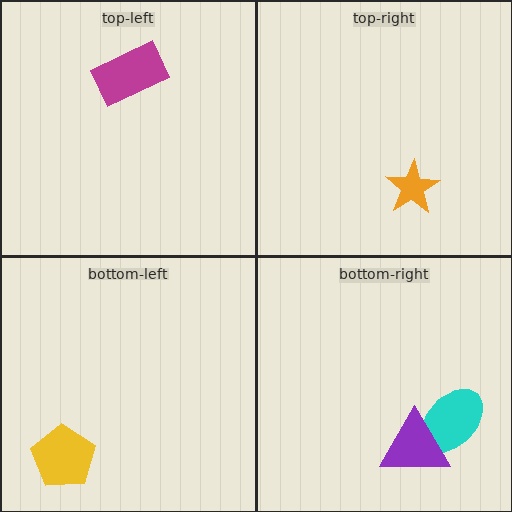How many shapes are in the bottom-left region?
1.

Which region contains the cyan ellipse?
The bottom-right region.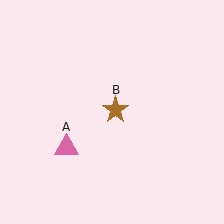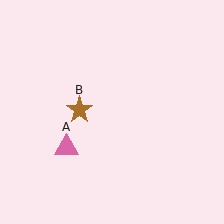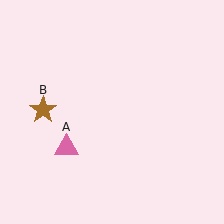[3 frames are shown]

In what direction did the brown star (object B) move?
The brown star (object B) moved left.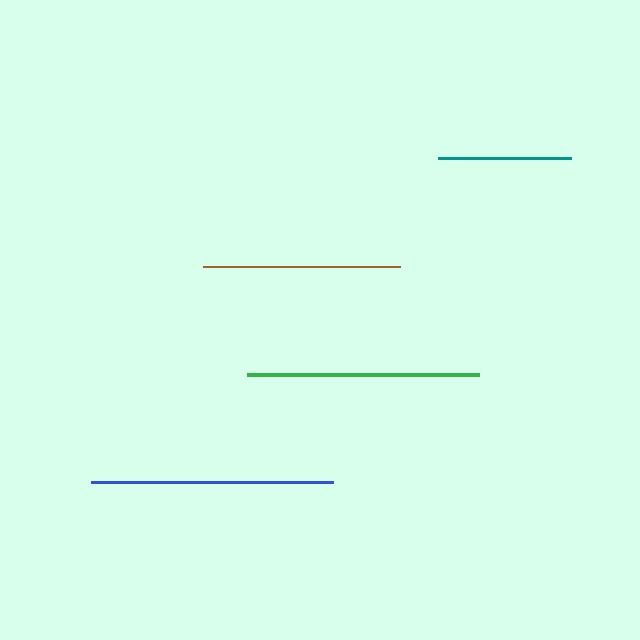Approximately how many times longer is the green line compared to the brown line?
The green line is approximately 1.2 times the length of the brown line.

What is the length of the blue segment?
The blue segment is approximately 242 pixels long.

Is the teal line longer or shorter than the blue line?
The blue line is longer than the teal line.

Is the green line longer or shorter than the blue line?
The blue line is longer than the green line.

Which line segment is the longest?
The blue line is the longest at approximately 242 pixels.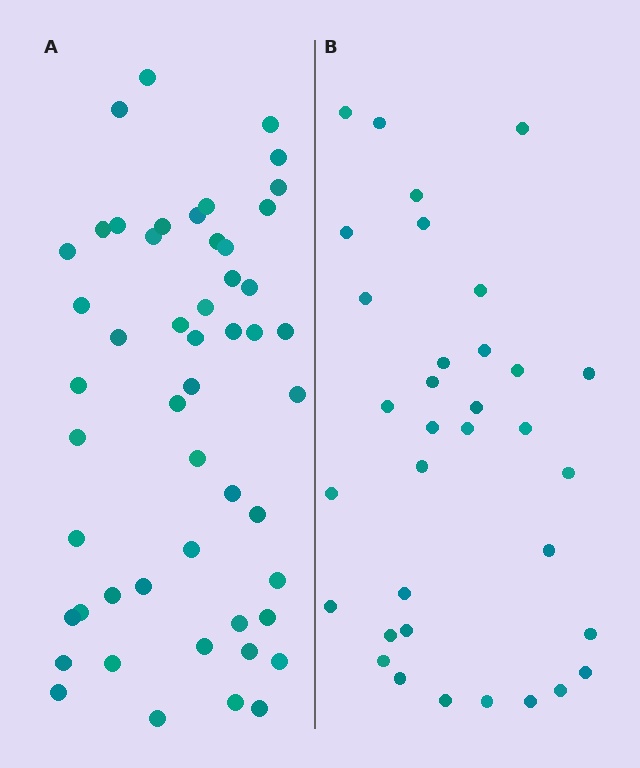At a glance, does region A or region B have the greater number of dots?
Region A (the left region) has more dots.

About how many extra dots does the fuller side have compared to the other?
Region A has approximately 15 more dots than region B.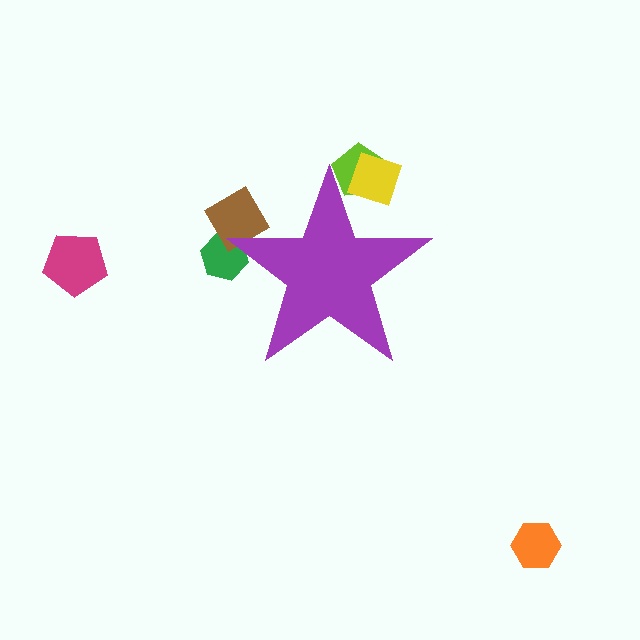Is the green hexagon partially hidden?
Yes, the green hexagon is partially hidden behind the purple star.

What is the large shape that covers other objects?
A purple star.